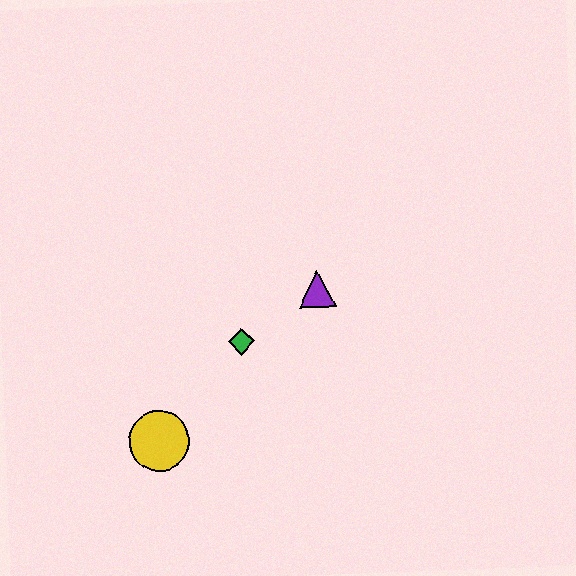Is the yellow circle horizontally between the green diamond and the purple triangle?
No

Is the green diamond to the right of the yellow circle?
Yes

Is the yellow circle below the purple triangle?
Yes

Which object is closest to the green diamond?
The purple triangle is closest to the green diamond.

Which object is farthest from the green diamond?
The yellow circle is farthest from the green diamond.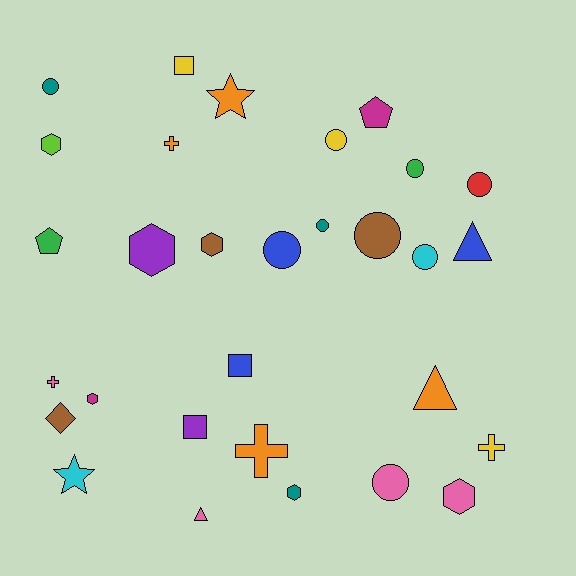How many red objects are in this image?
There is 1 red object.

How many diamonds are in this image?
There is 1 diamond.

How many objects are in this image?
There are 30 objects.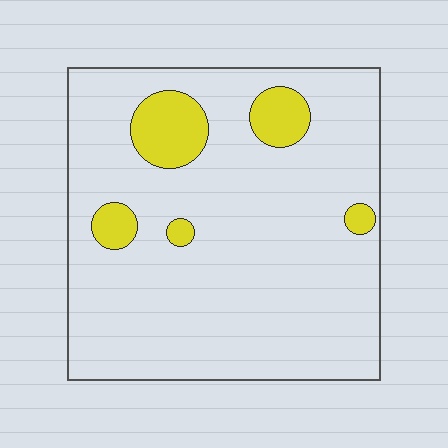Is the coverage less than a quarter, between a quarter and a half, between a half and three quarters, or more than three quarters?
Less than a quarter.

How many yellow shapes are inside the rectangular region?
5.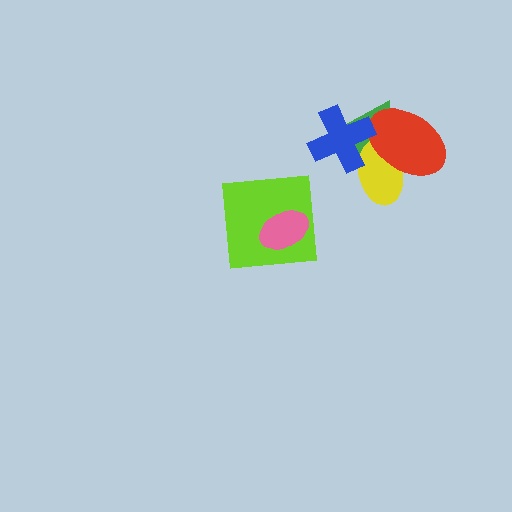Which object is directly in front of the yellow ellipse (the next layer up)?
The red ellipse is directly in front of the yellow ellipse.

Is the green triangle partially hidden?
Yes, it is partially covered by another shape.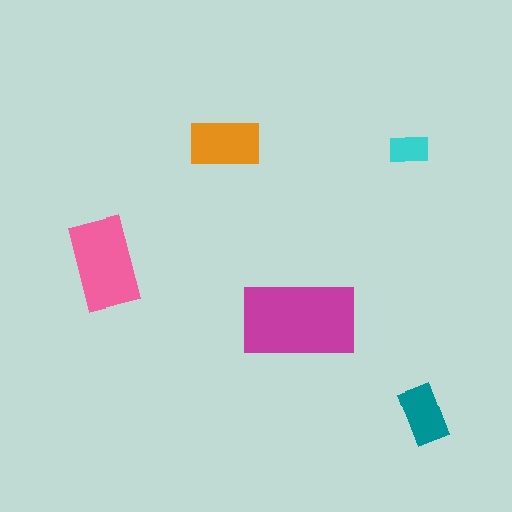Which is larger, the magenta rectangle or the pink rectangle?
The magenta one.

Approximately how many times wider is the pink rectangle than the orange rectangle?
About 1.5 times wider.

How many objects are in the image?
There are 5 objects in the image.